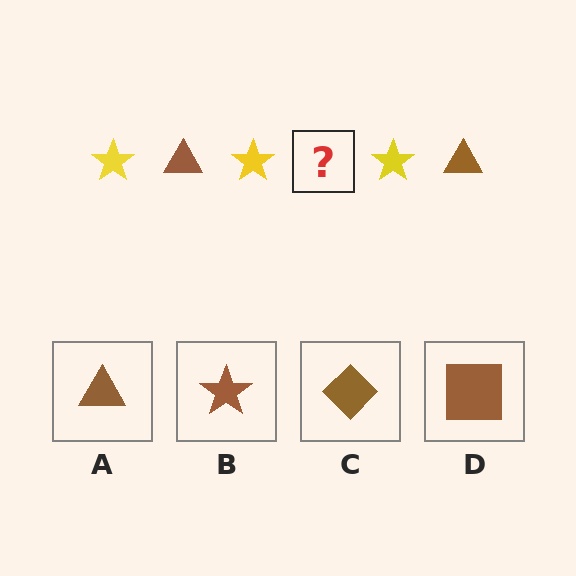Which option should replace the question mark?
Option A.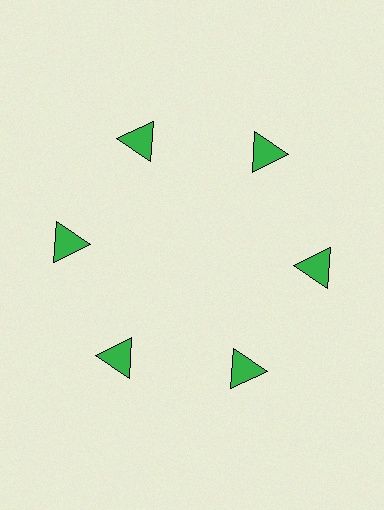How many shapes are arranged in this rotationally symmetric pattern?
There are 6 shapes, arranged in 6 groups of 1.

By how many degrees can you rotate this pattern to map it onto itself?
The pattern maps onto itself every 60 degrees of rotation.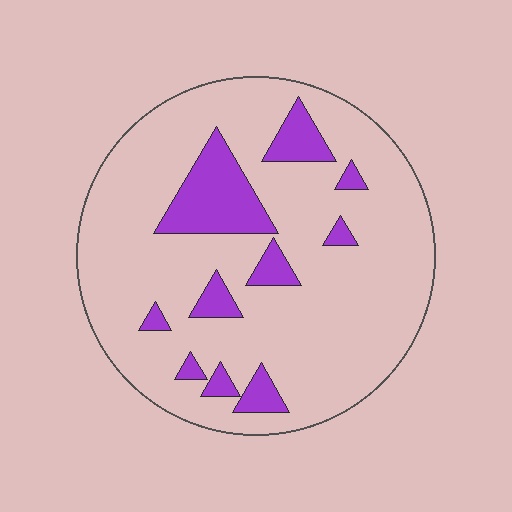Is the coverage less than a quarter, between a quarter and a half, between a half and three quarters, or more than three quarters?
Less than a quarter.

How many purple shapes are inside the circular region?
10.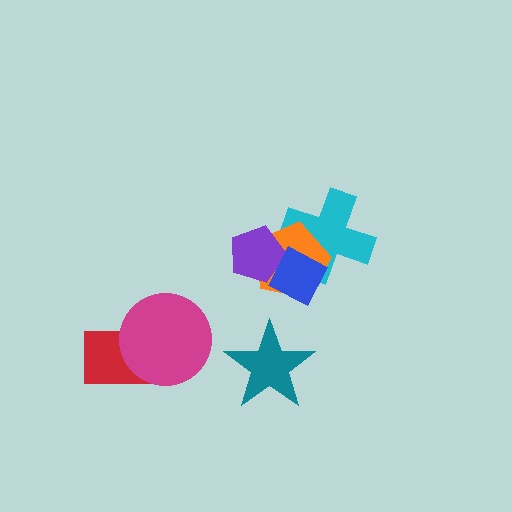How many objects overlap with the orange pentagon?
3 objects overlap with the orange pentagon.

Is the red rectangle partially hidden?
Yes, it is partially covered by another shape.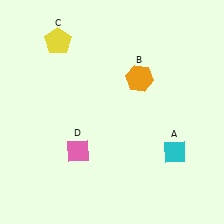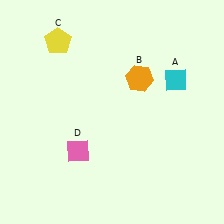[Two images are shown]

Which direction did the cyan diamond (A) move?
The cyan diamond (A) moved up.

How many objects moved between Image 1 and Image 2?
1 object moved between the two images.